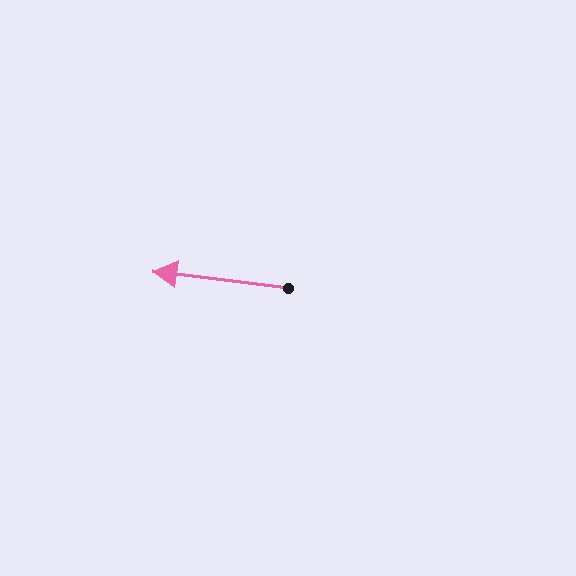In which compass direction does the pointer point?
West.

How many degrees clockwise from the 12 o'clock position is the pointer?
Approximately 277 degrees.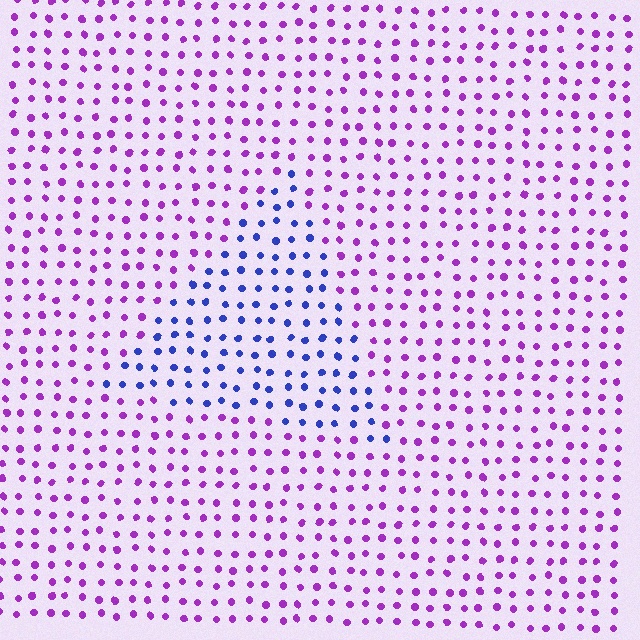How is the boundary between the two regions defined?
The boundary is defined purely by a slight shift in hue (about 56 degrees). Spacing, size, and orientation are identical on both sides.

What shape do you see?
I see a triangle.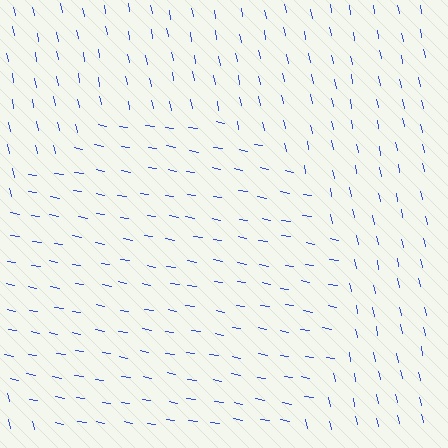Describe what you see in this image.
The image is filled with small blue line segments. A circle region in the image has lines oriented differently from the surrounding lines, creating a visible texture boundary.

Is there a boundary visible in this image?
Yes, there is a texture boundary formed by a change in line orientation.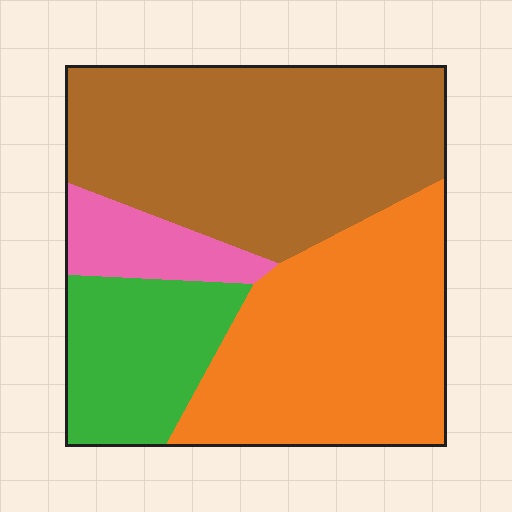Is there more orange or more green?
Orange.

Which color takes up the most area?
Brown, at roughly 40%.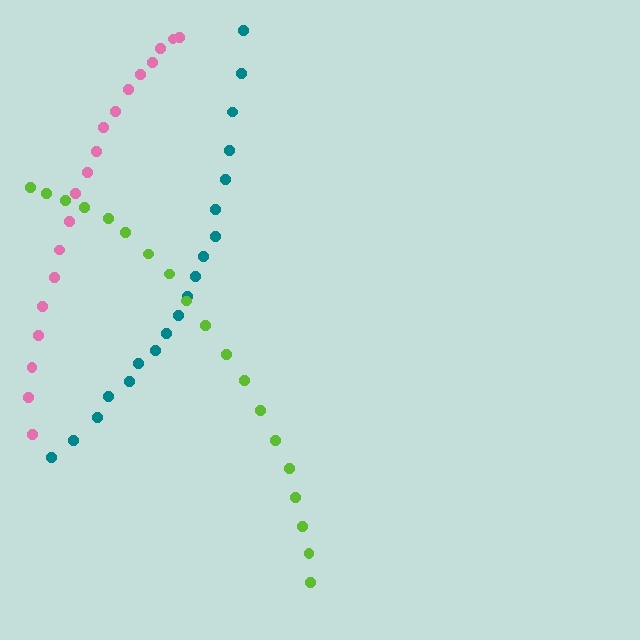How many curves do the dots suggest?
There are 3 distinct paths.